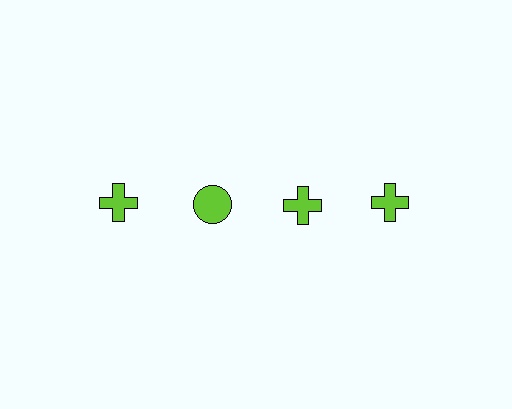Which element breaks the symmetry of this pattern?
The lime circle in the top row, second from left column breaks the symmetry. All other shapes are lime crosses.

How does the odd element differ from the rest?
It has a different shape: circle instead of cross.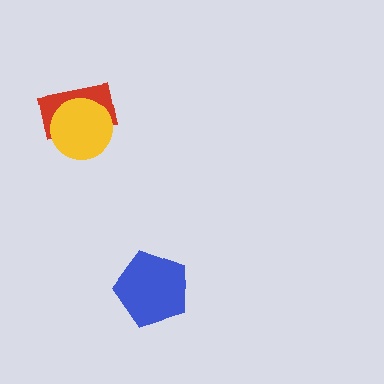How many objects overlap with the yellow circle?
1 object overlaps with the yellow circle.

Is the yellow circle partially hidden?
No, no other shape covers it.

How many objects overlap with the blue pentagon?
0 objects overlap with the blue pentagon.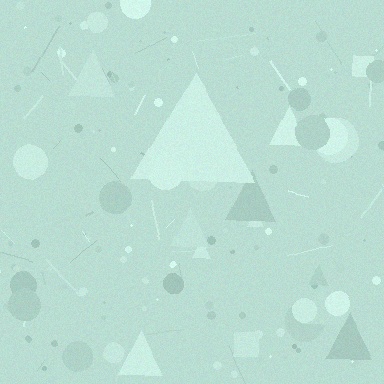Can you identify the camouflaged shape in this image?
The camouflaged shape is a triangle.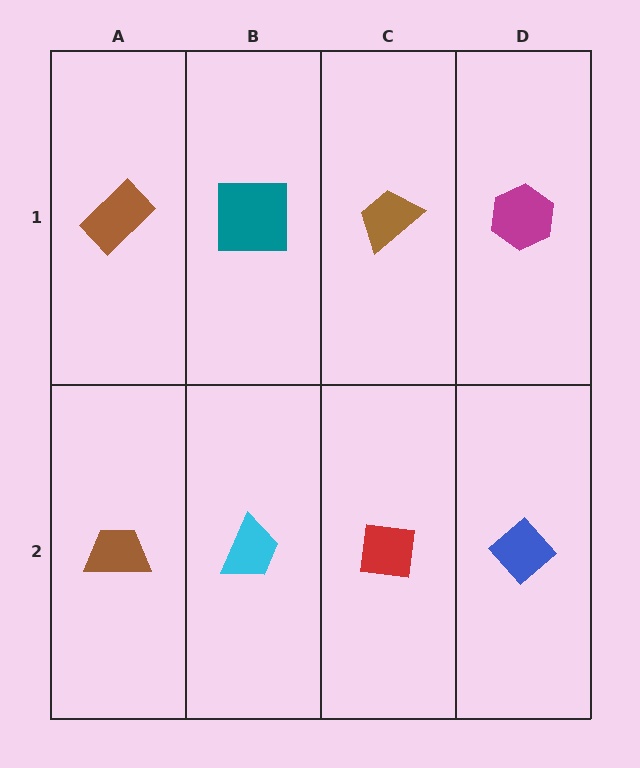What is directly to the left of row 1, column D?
A brown trapezoid.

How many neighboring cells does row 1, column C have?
3.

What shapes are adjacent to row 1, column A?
A brown trapezoid (row 2, column A), a teal square (row 1, column B).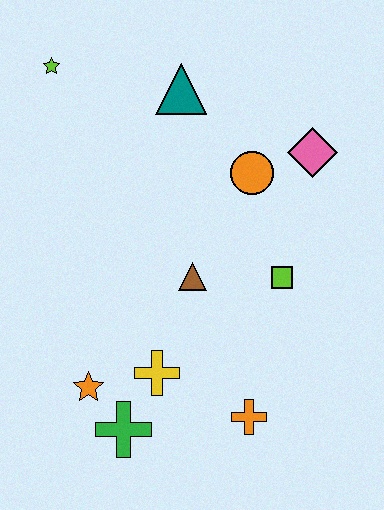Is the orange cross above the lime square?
No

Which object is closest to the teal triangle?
The orange circle is closest to the teal triangle.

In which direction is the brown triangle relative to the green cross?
The brown triangle is above the green cross.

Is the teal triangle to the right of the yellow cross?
Yes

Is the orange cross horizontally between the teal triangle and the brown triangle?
No